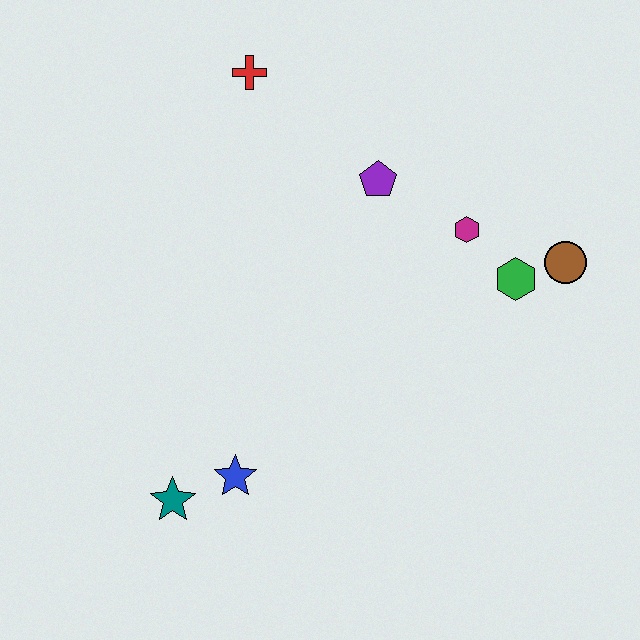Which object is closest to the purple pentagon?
The magenta hexagon is closest to the purple pentagon.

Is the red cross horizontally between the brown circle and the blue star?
Yes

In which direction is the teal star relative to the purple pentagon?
The teal star is below the purple pentagon.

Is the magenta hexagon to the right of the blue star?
Yes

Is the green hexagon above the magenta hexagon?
No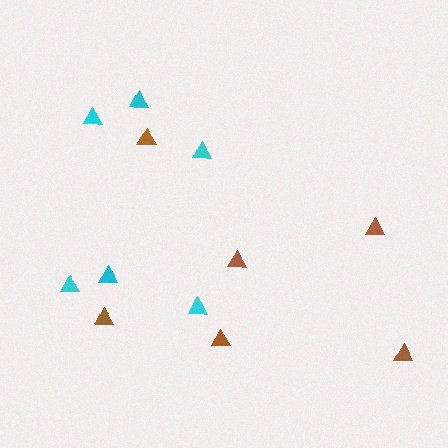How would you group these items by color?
There are 2 groups: one group of brown triangles (6) and one group of cyan triangles (6).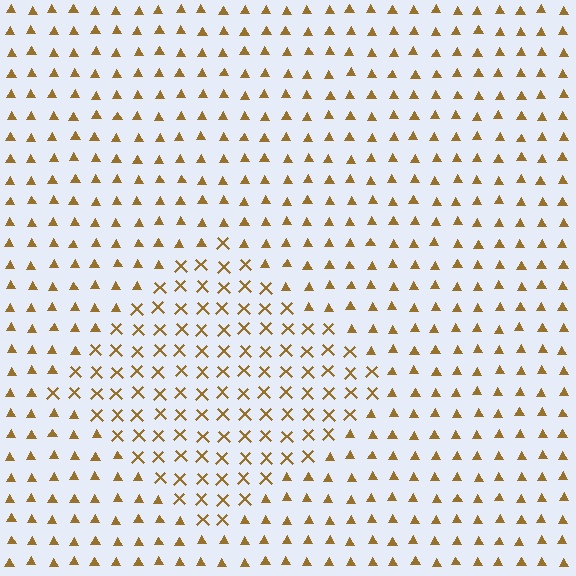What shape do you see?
I see a diamond.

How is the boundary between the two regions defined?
The boundary is defined by a change in element shape: X marks inside vs. triangles outside. All elements share the same color and spacing.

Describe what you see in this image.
The image is filled with small brown elements arranged in a uniform grid. A diamond-shaped region contains X marks, while the surrounding area contains triangles. The boundary is defined purely by the change in element shape.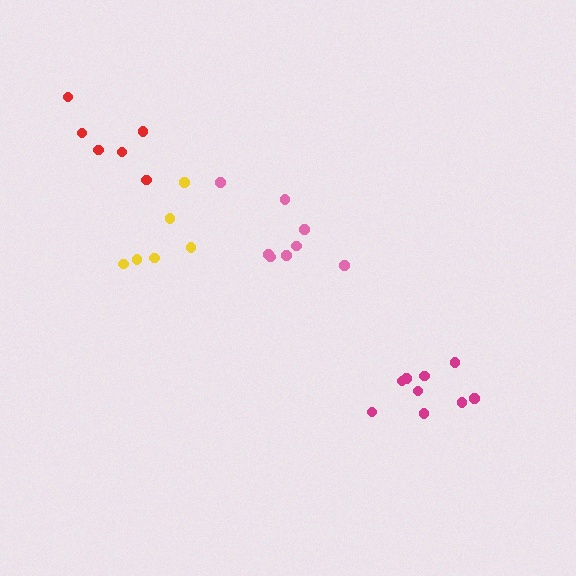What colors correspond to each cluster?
The clusters are colored: magenta, red, pink, yellow.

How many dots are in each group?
Group 1: 9 dots, Group 2: 6 dots, Group 3: 8 dots, Group 4: 6 dots (29 total).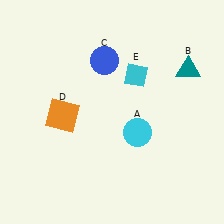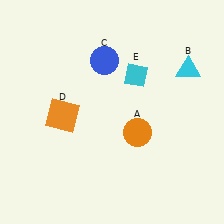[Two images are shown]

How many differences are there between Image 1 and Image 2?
There are 2 differences between the two images.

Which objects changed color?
A changed from cyan to orange. B changed from teal to cyan.